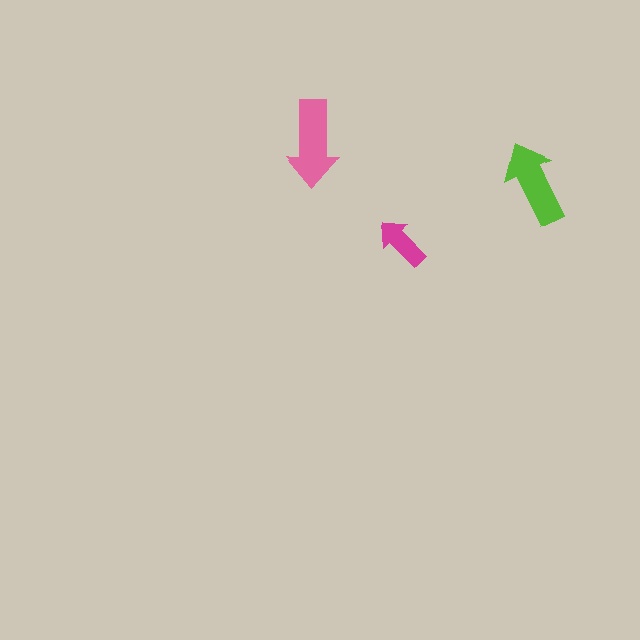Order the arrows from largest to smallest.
the pink one, the lime one, the magenta one.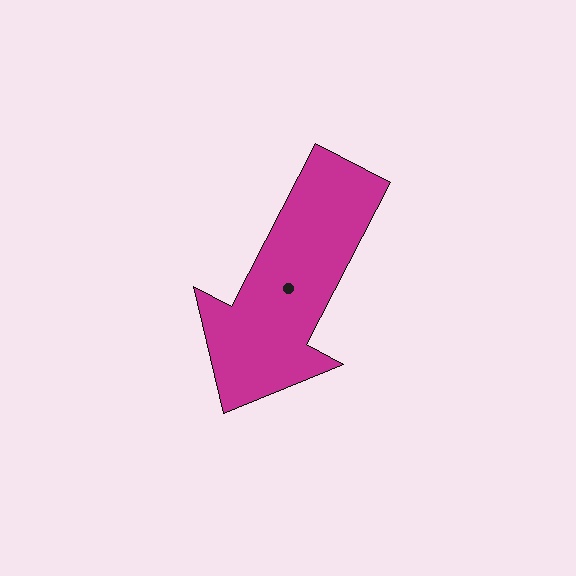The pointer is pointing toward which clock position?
Roughly 7 o'clock.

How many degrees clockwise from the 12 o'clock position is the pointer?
Approximately 207 degrees.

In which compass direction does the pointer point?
Southwest.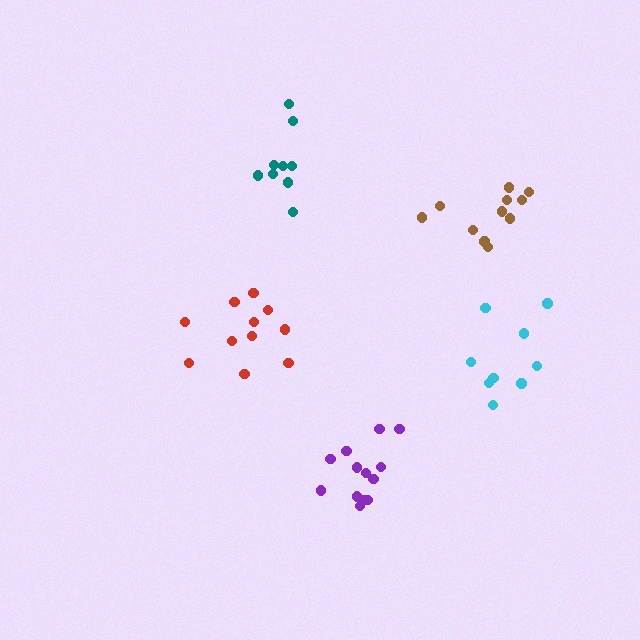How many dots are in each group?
Group 1: 9 dots, Group 2: 11 dots, Group 3: 13 dots, Group 4: 9 dots, Group 5: 11 dots (53 total).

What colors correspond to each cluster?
The clusters are colored: teal, brown, purple, cyan, red.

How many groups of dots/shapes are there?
There are 5 groups.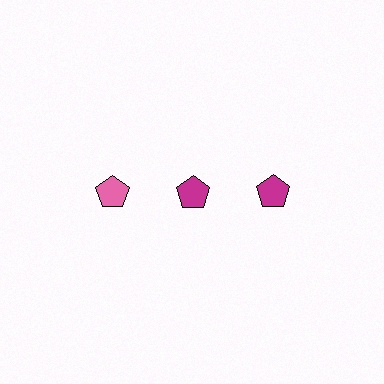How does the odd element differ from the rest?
It has a different color: pink instead of magenta.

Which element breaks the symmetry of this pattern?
The pink pentagon in the top row, leftmost column breaks the symmetry. All other shapes are magenta pentagons.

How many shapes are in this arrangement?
There are 3 shapes arranged in a grid pattern.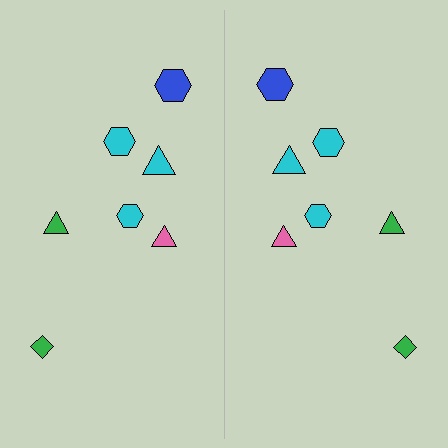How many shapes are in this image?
There are 14 shapes in this image.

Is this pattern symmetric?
Yes, this pattern has bilateral (reflection) symmetry.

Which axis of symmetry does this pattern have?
The pattern has a vertical axis of symmetry running through the center of the image.